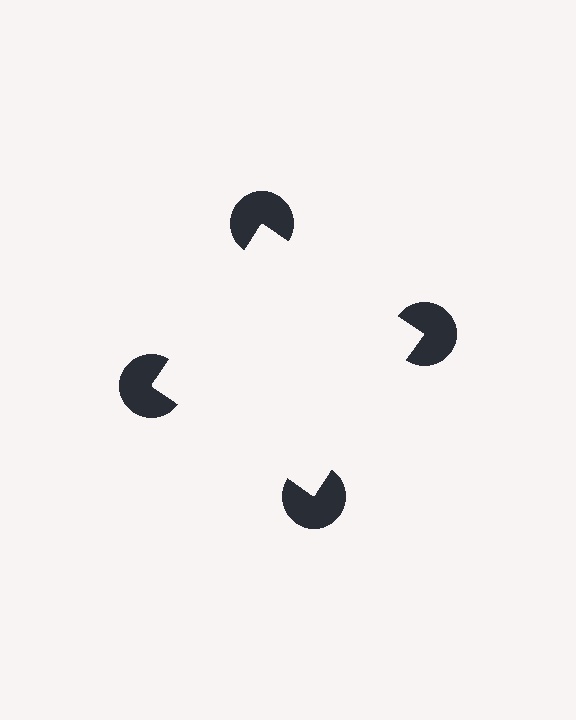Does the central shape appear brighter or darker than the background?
It typically appears slightly brighter than the background, even though no actual brightness change is drawn.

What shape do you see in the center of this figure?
An illusory square — its edges are inferred from the aligned wedge cuts in the pac-man discs, not physically drawn.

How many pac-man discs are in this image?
There are 4 — one at each vertex of the illusory square.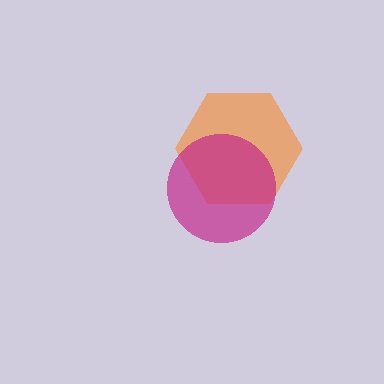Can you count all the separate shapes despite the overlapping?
Yes, there are 2 separate shapes.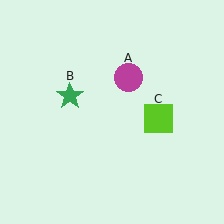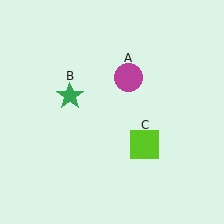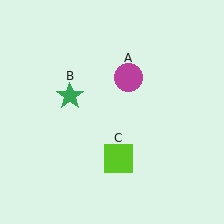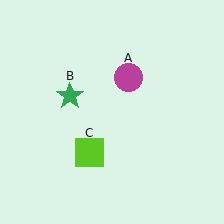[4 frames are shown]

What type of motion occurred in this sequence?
The lime square (object C) rotated clockwise around the center of the scene.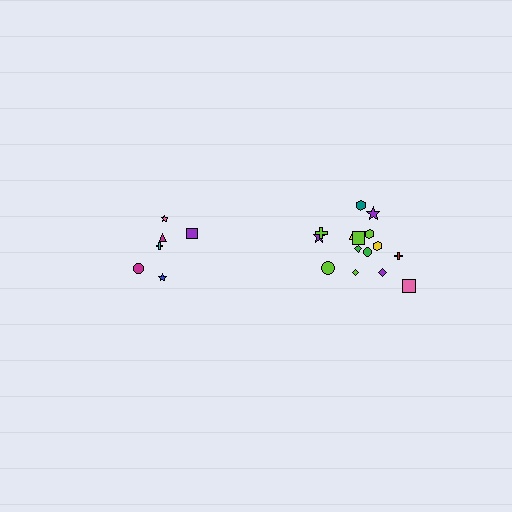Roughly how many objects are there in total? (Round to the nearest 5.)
Roughly 20 objects in total.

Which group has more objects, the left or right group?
The right group.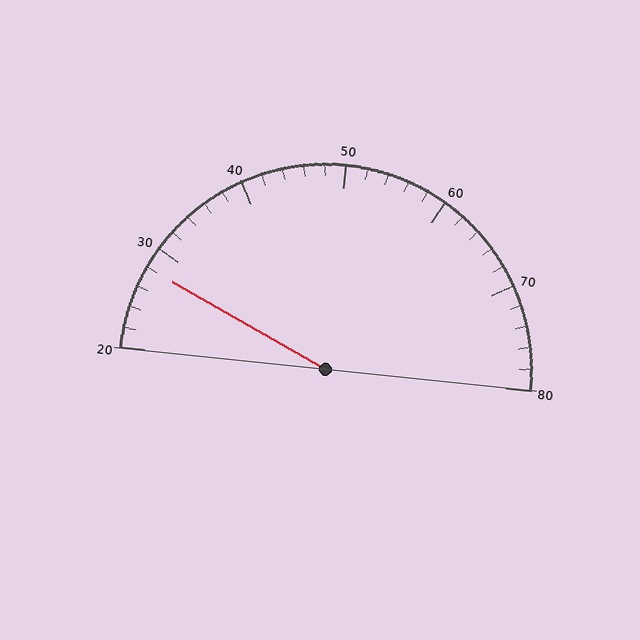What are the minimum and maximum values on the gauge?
The gauge ranges from 20 to 80.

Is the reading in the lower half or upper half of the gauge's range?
The reading is in the lower half of the range (20 to 80).